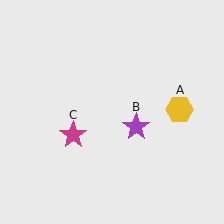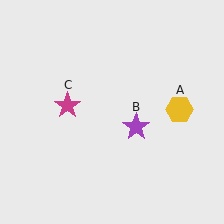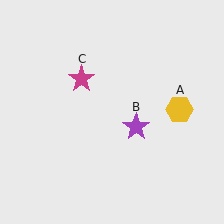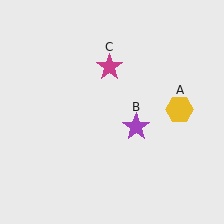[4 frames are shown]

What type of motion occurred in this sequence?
The magenta star (object C) rotated clockwise around the center of the scene.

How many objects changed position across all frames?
1 object changed position: magenta star (object C).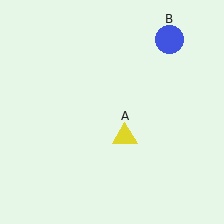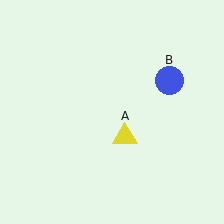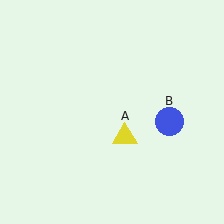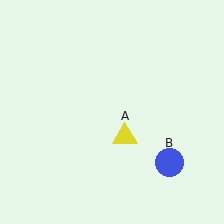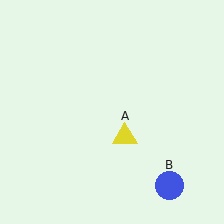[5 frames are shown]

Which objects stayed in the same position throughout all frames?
Yellow triangle (object A) remained stationary.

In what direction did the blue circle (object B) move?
The blue circle (object B) moved down.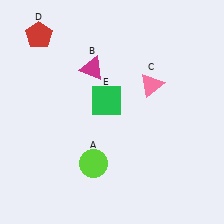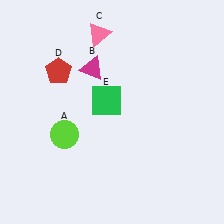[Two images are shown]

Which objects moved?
The objects that moved are: the lime circle (A), the pink triangle (C), the red pentagon (D).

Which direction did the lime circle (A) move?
The lime circle (A) moved up.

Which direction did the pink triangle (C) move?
The pink triangle (C) moved left.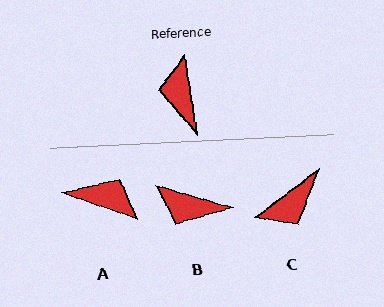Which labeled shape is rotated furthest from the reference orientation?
C, about 119 degrees away.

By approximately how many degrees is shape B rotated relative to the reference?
Approximately 65 degrees counter-clockwise.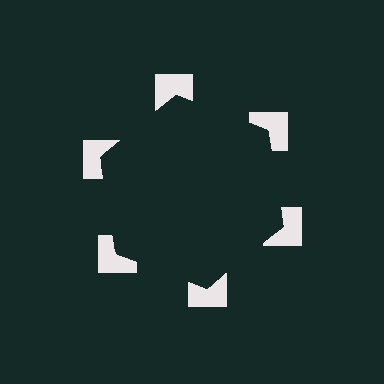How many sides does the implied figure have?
6 sides.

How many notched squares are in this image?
There are 6 — one at each vertex of the illusory hexagon.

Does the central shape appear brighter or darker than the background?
It typically appears slightly darker than the background, even though no actual brightness change is drawn.